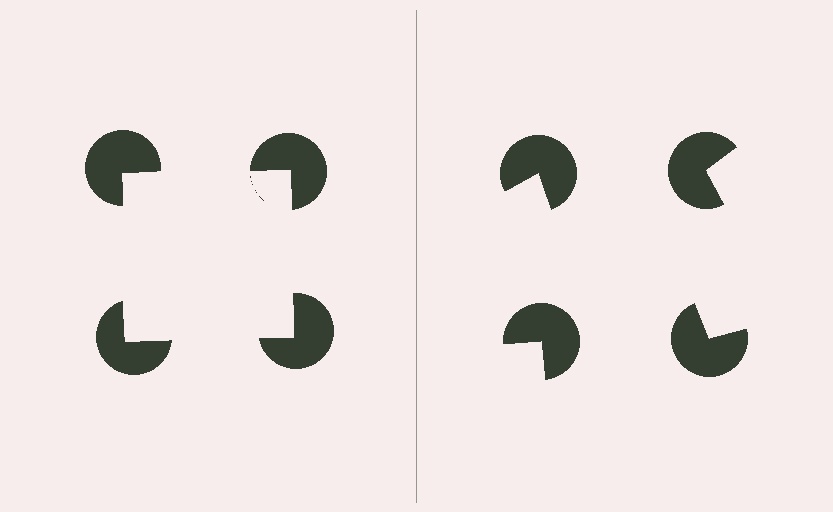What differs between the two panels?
The pac-man discs are positioned identically on both sides; only the wedge orientations differ. On the left they align to a square; on the right they are misaligned.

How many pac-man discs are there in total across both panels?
8 — 4 on each side.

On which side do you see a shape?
An illusory square appears on the left side. On the right side the wedge cuts are rotated, so no coherent shape forms.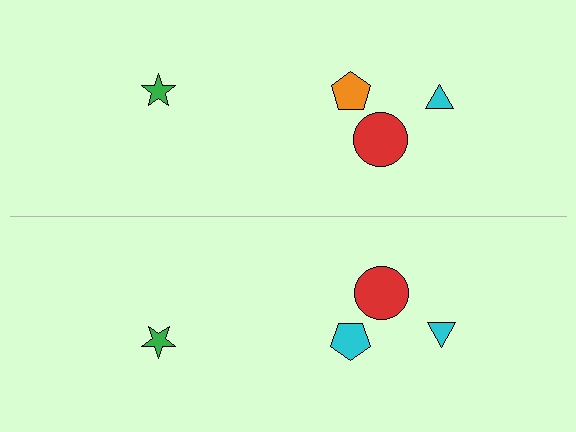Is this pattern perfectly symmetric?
No, the pattern is not perfectly symmetric. The cyan pentagon on the bottom side breaks the symmetry — its mirror counterpart is orange.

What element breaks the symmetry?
The cyan pentagon on the bottom side breaks the symmetry — its mirror counterpart is orange.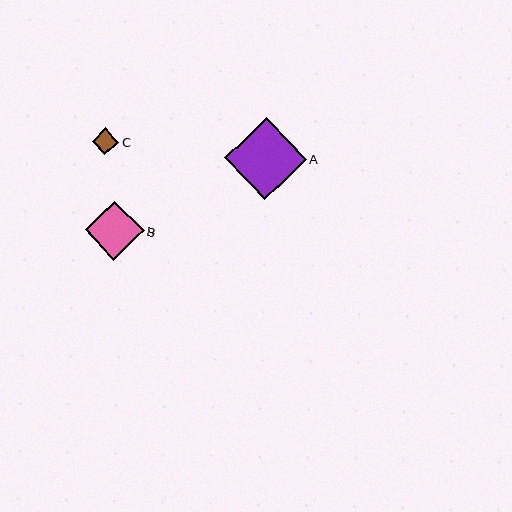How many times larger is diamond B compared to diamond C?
Diamond B is approximately 2.2 times the size of diamond C.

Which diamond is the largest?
Diamond A is the largest with a size of approximately 82 pixels.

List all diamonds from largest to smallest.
From largest to smallest: A, B, C.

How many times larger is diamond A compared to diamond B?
Diamond A is approximately 1.4 times the size of diamond B.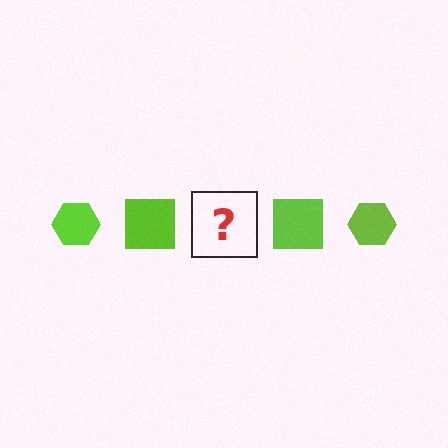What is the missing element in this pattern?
The missing element is a lime hexagon.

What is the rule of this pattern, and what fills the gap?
The rule is that the pattern cycles through hexagon, square shapes in lime. The gap should be filled with a lime hexagon.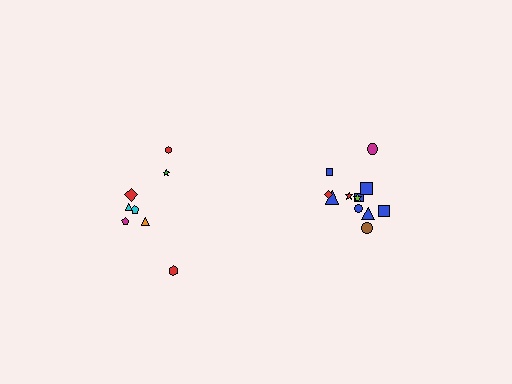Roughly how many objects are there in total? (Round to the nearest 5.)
Roughly 20 objects in total.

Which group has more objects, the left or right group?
The right group.